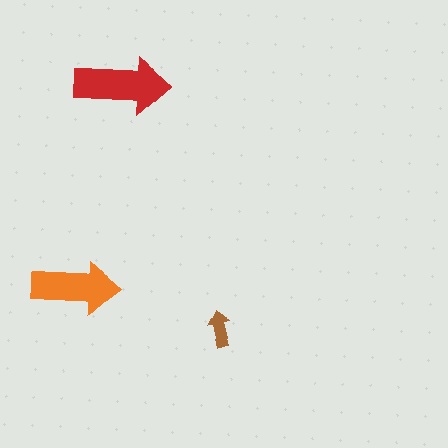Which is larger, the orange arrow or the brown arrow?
The orange one.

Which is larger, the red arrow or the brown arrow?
The red one.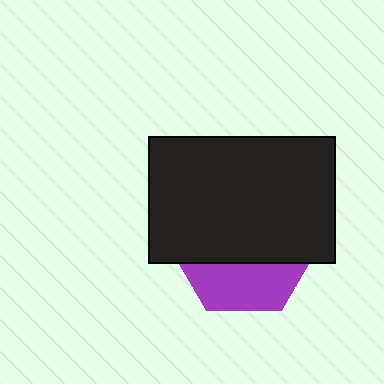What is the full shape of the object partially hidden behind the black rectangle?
The partially hidden object is a purple hexagon.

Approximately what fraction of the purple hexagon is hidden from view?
Roughly 67% of the purple hexagon is hidden behind the black rectangle.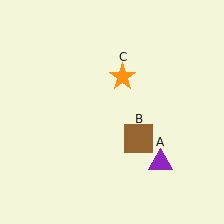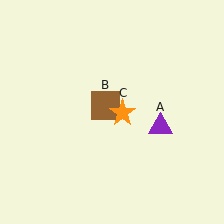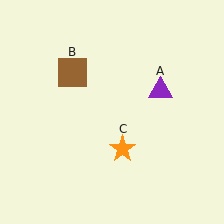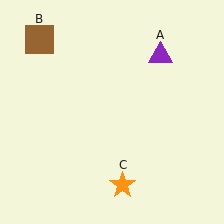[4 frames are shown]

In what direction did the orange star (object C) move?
The orange star (object C) moved down.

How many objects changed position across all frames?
3 objects changed position: purple triangle (object A), brown square (object B), orange star (object C).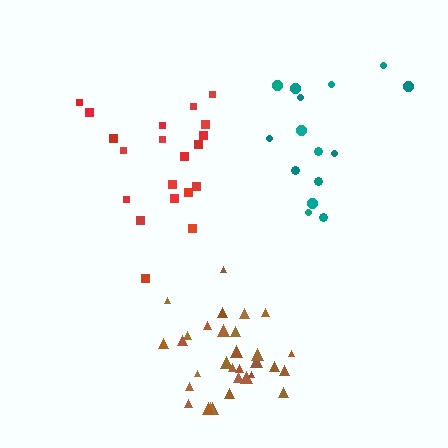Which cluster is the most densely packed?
Brown.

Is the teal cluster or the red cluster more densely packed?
Red.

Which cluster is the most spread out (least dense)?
Teal.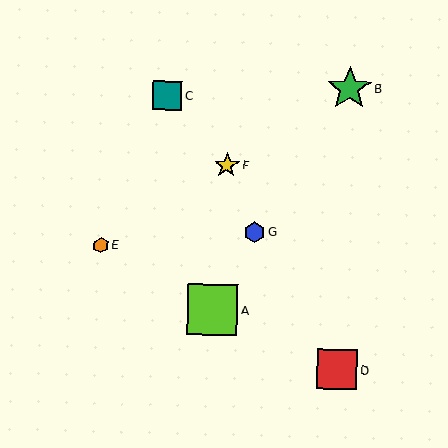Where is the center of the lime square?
The center of the lime square is at (212, 310).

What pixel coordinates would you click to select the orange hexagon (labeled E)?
Click at (101, 245) to select the orange hexagon E.